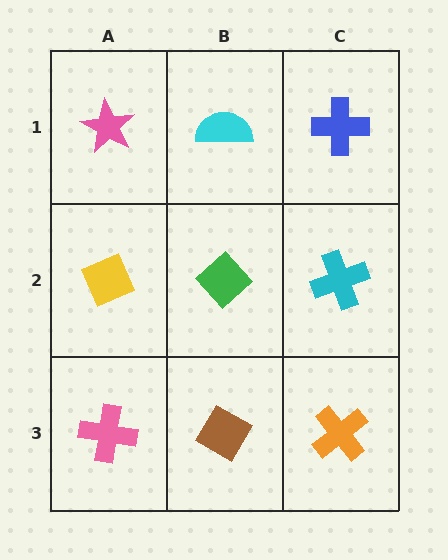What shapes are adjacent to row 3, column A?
A yellow diamond (row 2, column A), a brown diamond (row 3, column B).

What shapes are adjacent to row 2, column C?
A blue cross (row 1, column C), an orange cross (row 3, column C), a green diamond (row 2, column B).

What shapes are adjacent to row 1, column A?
A yellow diamond (row 2, column A), a cyan semicircle (row 1, column B).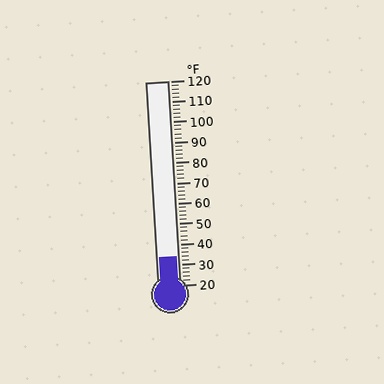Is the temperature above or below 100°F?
The temperature is below 100°F.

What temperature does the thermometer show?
The thermometer shows approximately 34°F.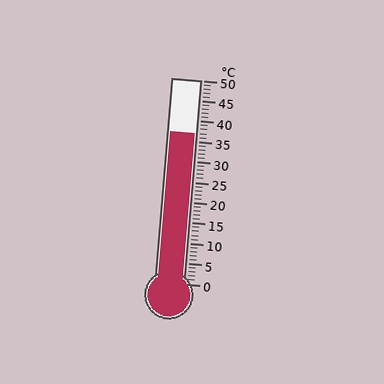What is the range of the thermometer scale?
The thermometer scale ranges from 0°C to 50°C.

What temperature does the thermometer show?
The thermometer shows approximately 37°C.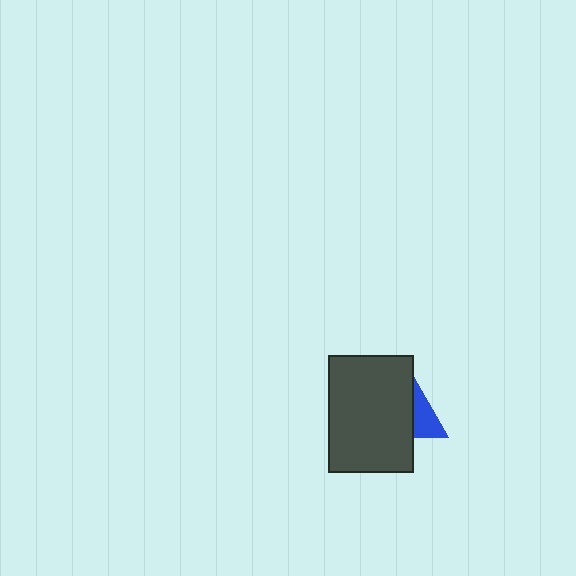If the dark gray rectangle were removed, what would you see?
You would see the complete blue triangle.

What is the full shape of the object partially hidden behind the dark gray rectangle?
The partially hidden object is a blue triangle.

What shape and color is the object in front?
The object in front is a dark gray rectangle.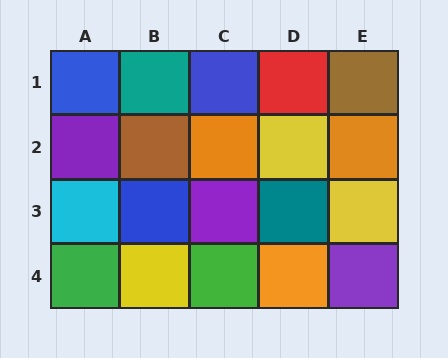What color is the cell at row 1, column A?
Blue.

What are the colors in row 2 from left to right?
Purple, brown, orange, yellow, orange.